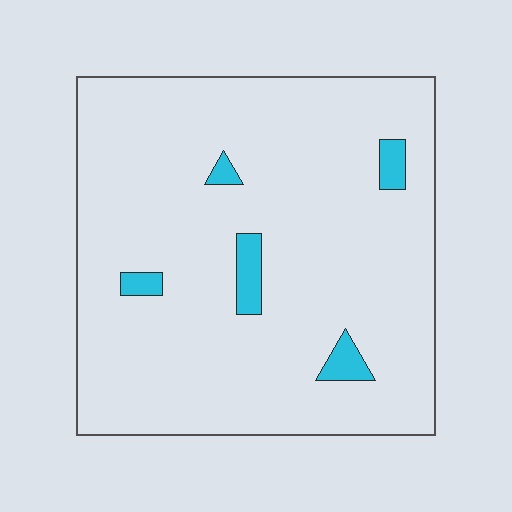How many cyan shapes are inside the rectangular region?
5.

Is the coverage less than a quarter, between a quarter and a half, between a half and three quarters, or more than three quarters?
Less than a quarter.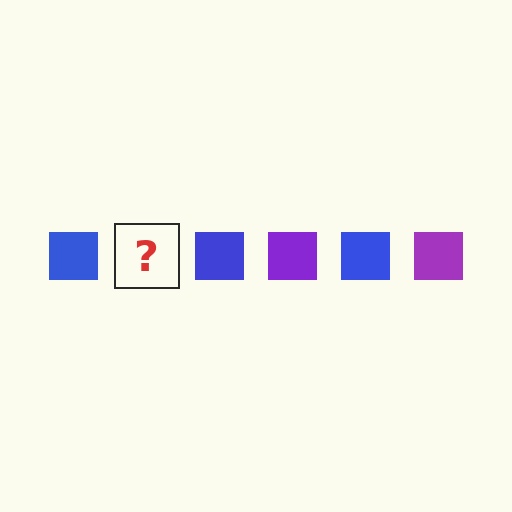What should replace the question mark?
The question mark should be replaced with a purple square.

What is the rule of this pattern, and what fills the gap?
The rule is that the pattern cycles through blue, purple squares. The gap should be filled with a purple square.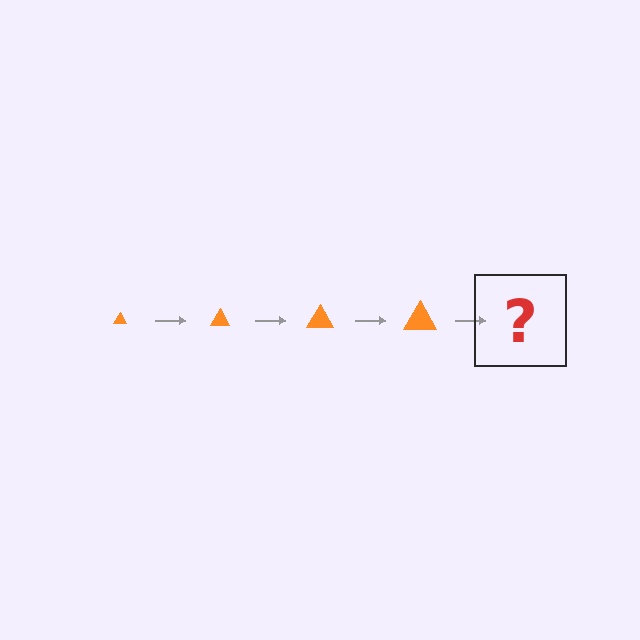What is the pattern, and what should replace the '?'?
The pattern is that the triangle gets progressively larger each step. The '?' should be an orange triangle, larger than the previous one.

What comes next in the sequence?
The next element should be an orange triangle, larger than the previous one.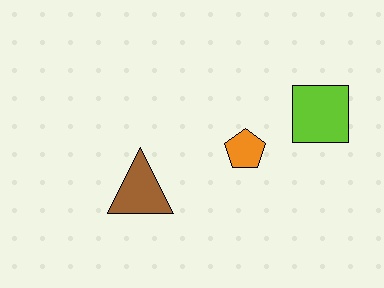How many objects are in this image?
There are 3 objects.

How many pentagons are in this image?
There is 1 pentagon.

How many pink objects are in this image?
There are no pink objects.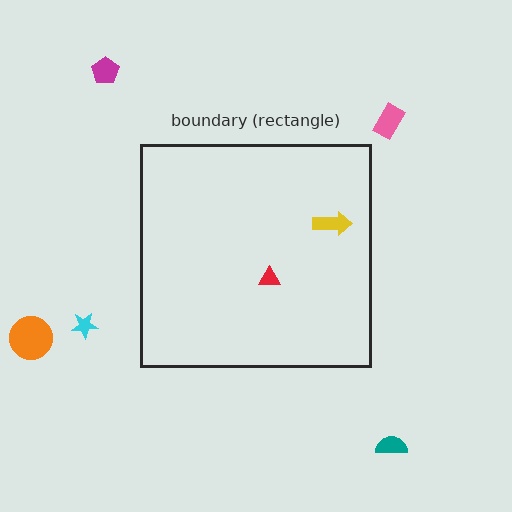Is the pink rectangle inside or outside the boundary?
Outside.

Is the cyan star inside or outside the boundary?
Outside.